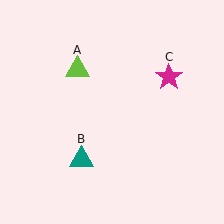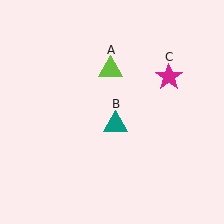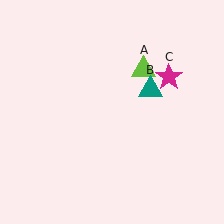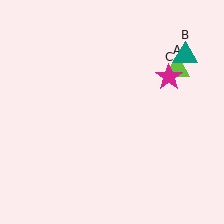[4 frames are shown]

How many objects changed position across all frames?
2 objects changed position: lime triangle (object A), teal triangle (object B).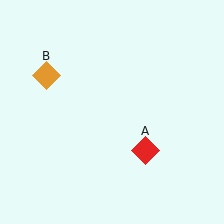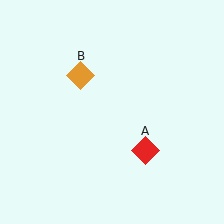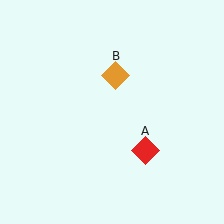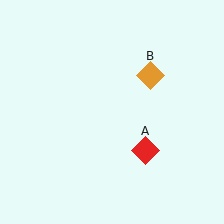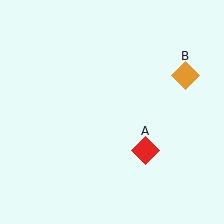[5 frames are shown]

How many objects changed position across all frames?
1 object changed position: orange diamond (object B).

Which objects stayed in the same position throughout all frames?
Red diamond (object A) remained stationary.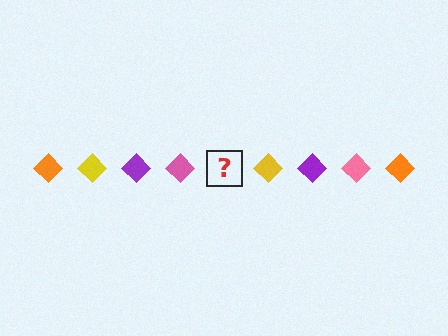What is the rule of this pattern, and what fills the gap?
The rule is that the pattern cycles through orange, yellow, purple, pink diamonds. The gap should be filled with an orange diamond.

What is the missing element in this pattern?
The missing element is an orange diamond.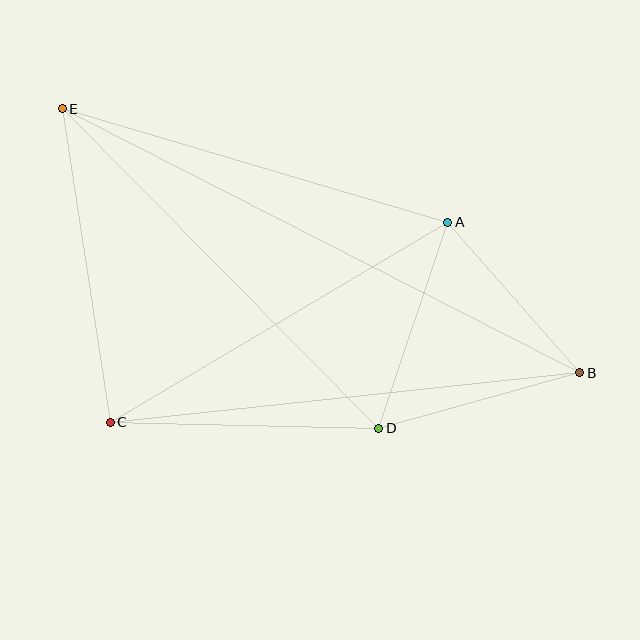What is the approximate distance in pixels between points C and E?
The distance between C and E is approximately 317 pixels.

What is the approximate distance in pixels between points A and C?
The distance between A and C is approximately 392 pixels.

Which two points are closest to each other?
Points A and B are closest to each other.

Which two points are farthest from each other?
Points B and E are farthest from each other.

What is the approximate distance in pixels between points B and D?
The distance between B and D is approximately 209 pixels.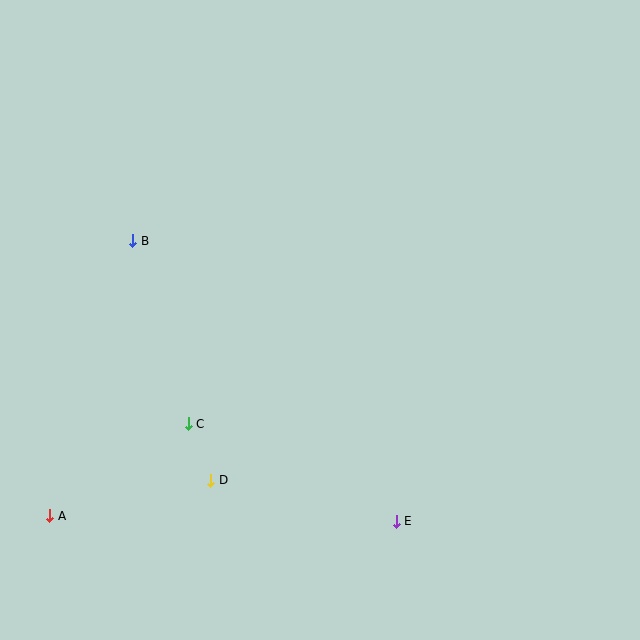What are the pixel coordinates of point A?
Point A is at (50, 516).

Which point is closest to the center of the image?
Point C at (188, 424) is closest to the center.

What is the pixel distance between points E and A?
The distance between E and A is 347 pixels.